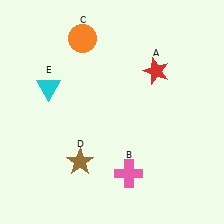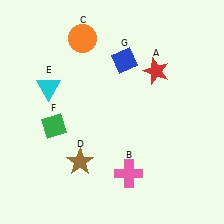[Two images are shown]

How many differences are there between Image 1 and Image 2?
There are 2 differences between the two images.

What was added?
A green diamond (F), a blue diamond (G) were added in Image 2.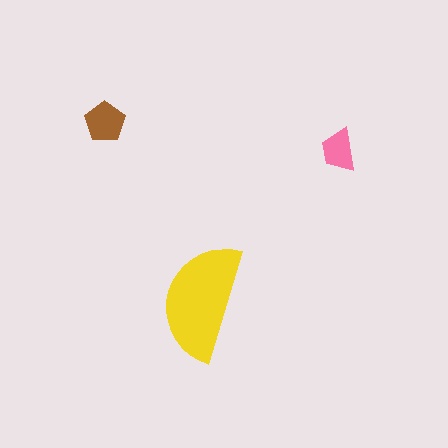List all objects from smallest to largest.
The pink trapezoid, the brown pentagon, the yellow semicircle.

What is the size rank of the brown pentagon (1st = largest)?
2nd.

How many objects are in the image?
There are 3 objects in the image.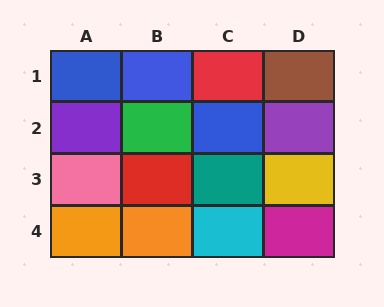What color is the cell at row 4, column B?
Orange.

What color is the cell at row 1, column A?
Blue.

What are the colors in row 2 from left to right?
Purple, green, blue, purple.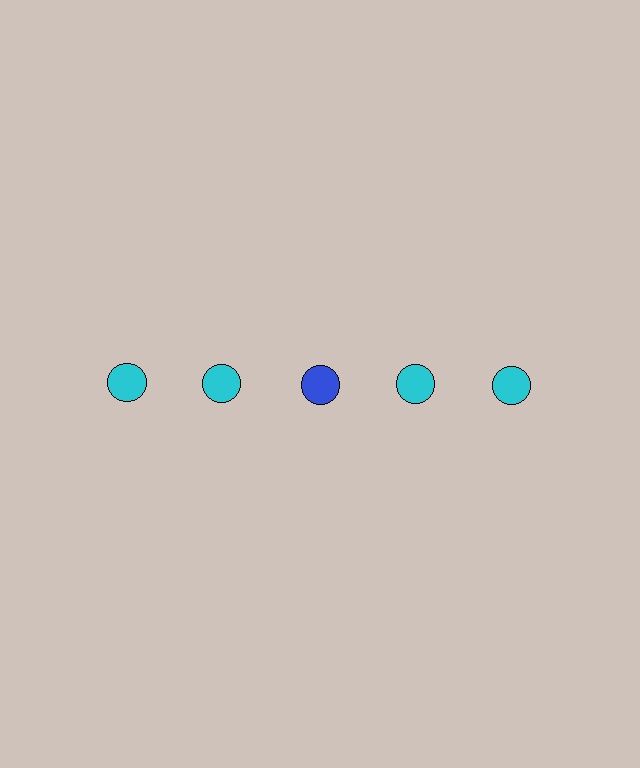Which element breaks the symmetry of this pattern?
The blue circle in the top row, center column breaks the symmetry. All other shapes are cyan circles.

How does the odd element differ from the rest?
It has a different color: blue instead of cyan.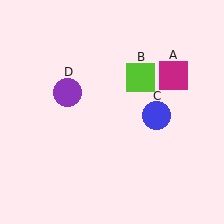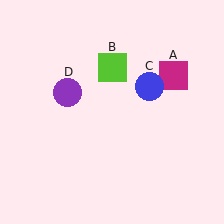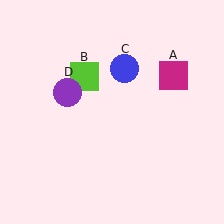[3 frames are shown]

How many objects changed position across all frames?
2 objects changed position: lime square (object B), blue circle (object C).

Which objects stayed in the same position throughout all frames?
Magenta square (object A) and purple circle (object D) remained stationary.